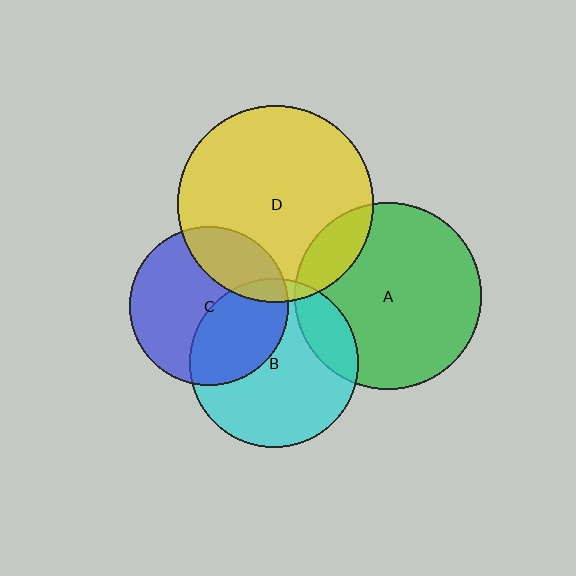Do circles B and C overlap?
Yes.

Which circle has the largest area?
Circle D (yellow).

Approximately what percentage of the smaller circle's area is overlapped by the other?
Approximately 40%.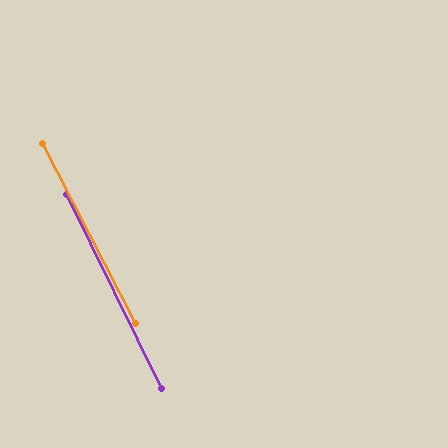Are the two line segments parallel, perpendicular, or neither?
Parallel — their directions differ by only 1.0°.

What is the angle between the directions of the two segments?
Approximately 1 degree.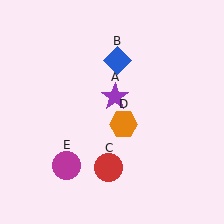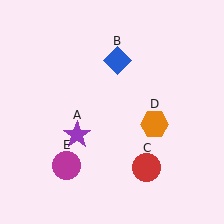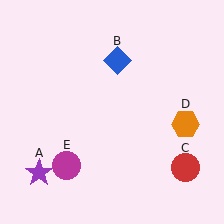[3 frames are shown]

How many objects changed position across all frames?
3 objects changed position: purple star (object A), red circle (object C), orange hexagon (object D).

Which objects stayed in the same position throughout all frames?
Blue diamond (object B) and magenta circle (object E) remained stationary.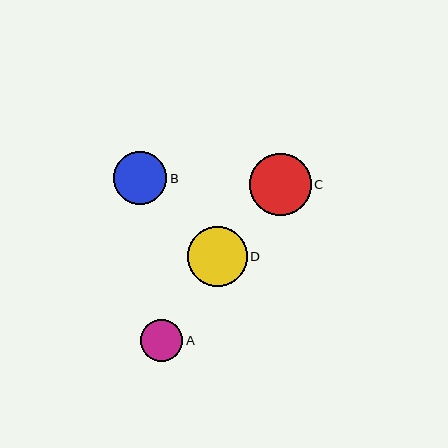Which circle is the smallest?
Circle A is the smallest with a size of approximately 42 pixels.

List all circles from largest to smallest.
From largest to smallest: C, D, B, A.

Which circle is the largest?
Circle C is the largest with a size of approximately 62 pixels.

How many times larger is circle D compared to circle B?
Circle D is approximately 1.1 times the size of circle B.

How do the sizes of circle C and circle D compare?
Circle C and circle D are approximately the same size.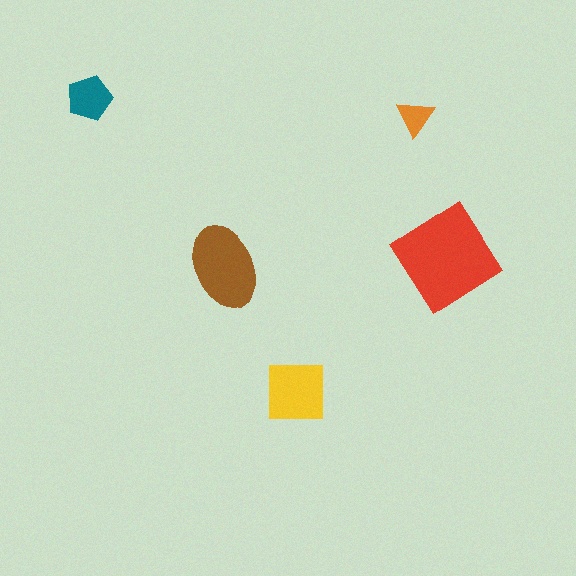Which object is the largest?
The red diamond.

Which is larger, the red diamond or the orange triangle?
The red diamond.